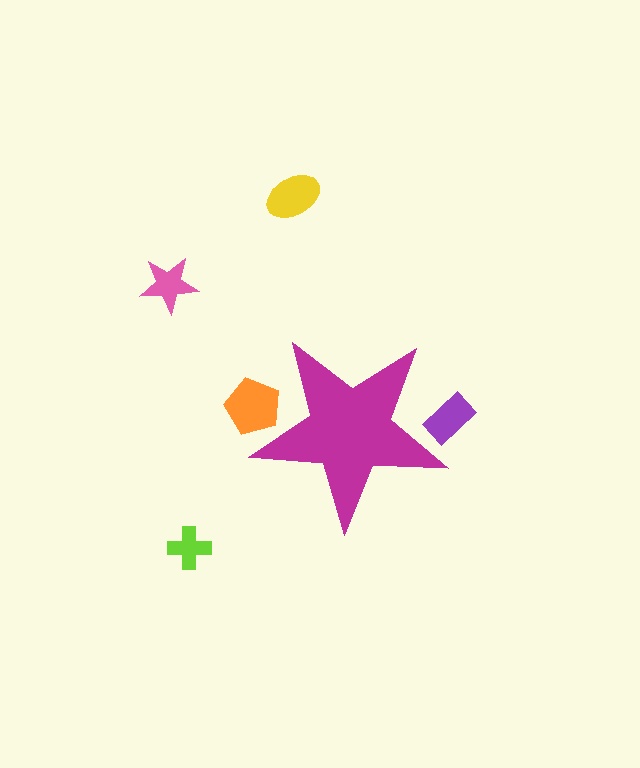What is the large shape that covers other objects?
A magenta star.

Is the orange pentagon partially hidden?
Yes, the orange pentagon is partially hidden behind the magenta star.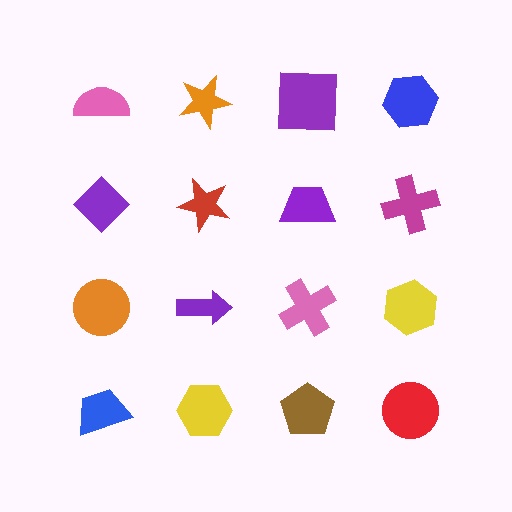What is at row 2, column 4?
A magenta cross.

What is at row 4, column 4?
A red circle.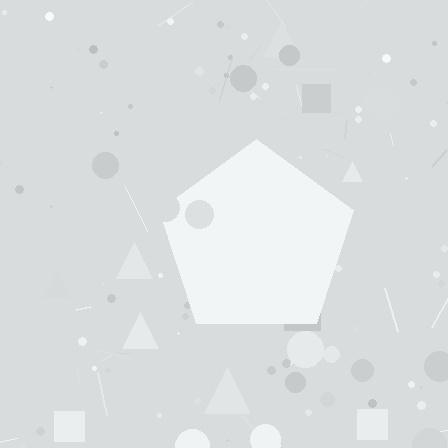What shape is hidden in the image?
A pentagon is hidden in the image.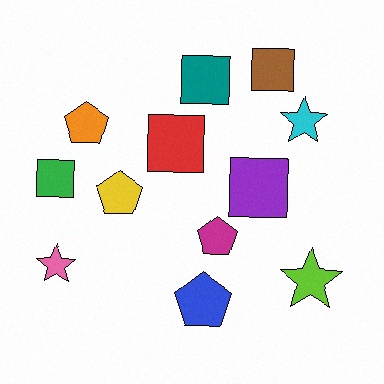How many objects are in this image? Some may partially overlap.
There are 12 objects.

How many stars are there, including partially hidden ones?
There are 3 stars.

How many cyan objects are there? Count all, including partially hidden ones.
There is 1 cyan object.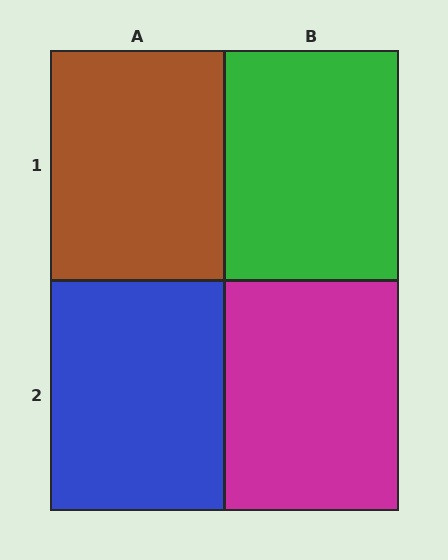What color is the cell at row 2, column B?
Magenta.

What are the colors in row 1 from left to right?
Brown, green.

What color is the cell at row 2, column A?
Blue.